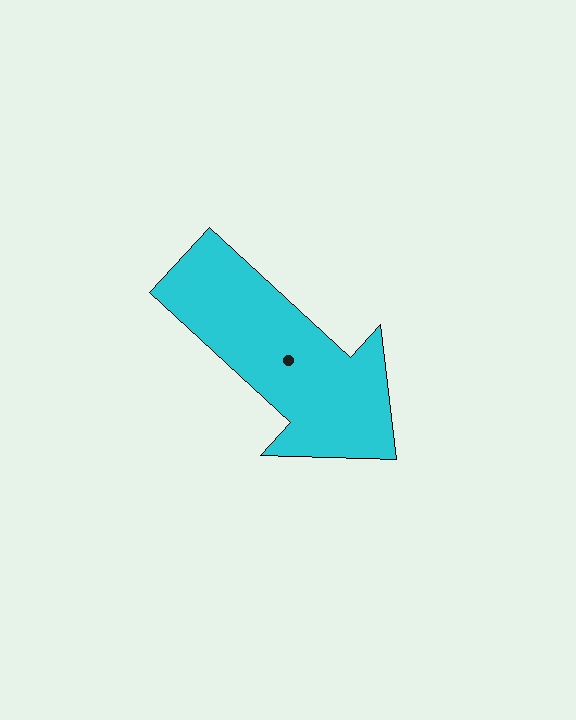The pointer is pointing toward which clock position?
Roughly 4 o'clock.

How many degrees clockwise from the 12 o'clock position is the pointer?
Approximately 133 degrees.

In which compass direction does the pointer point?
Southeast.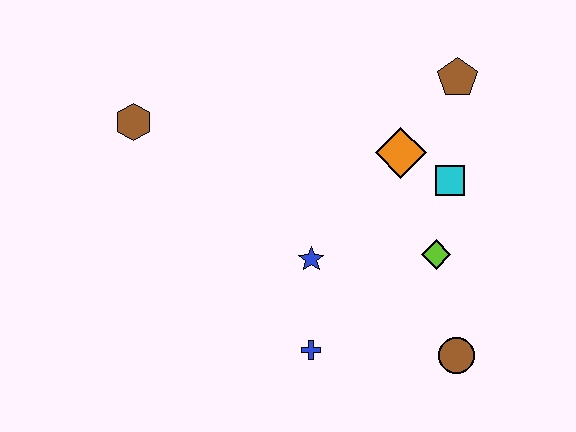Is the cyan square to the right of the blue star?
Yes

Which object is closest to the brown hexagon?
The blue star is closest to the brown hexagon.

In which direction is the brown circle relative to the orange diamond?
The brown circle is below the orange diamond.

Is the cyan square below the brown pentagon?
Yes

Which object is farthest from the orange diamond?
The brown hexagon is farthest from the orange diamond.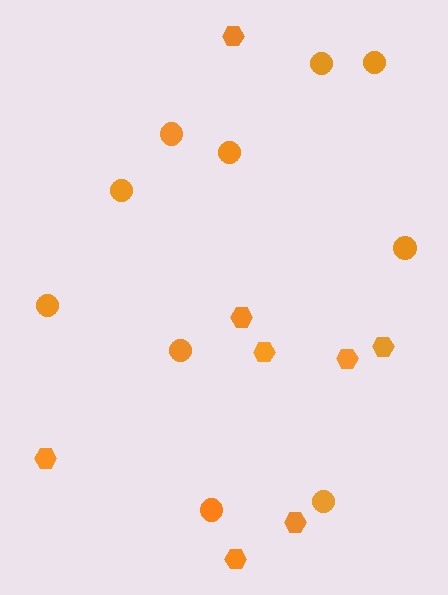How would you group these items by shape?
There are 2 groups: one group of hexagons (8) and one group of circles (10).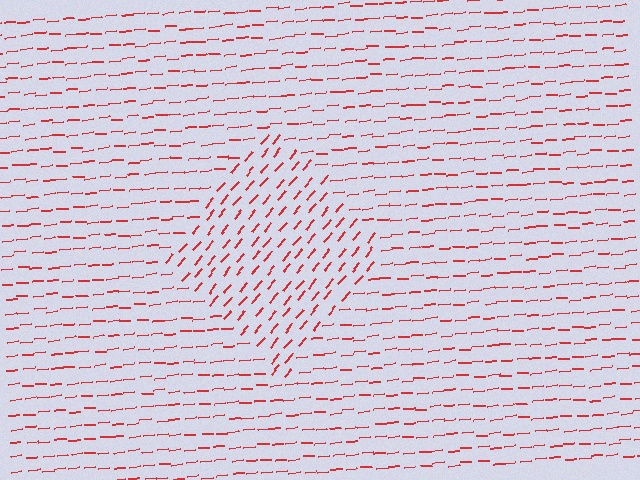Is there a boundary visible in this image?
Yes, there is a texture boundary formed by a change in line orientation.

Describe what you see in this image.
The image is filled with small red line segments. A diamond region in the image has lines oriented differently from the surrounding lines, creating a visible texture boundary.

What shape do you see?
I see a diamond.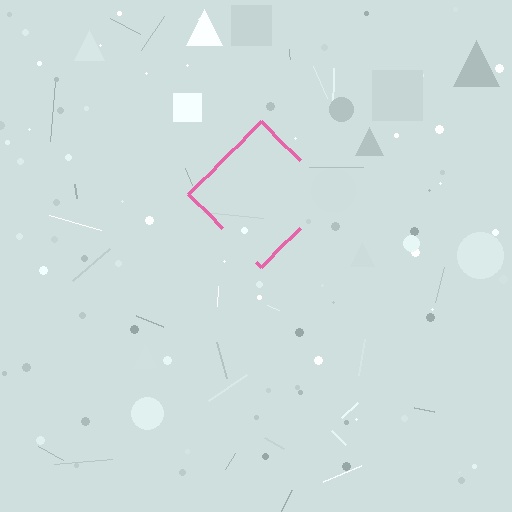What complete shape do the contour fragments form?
The contour fragments form a diamond.